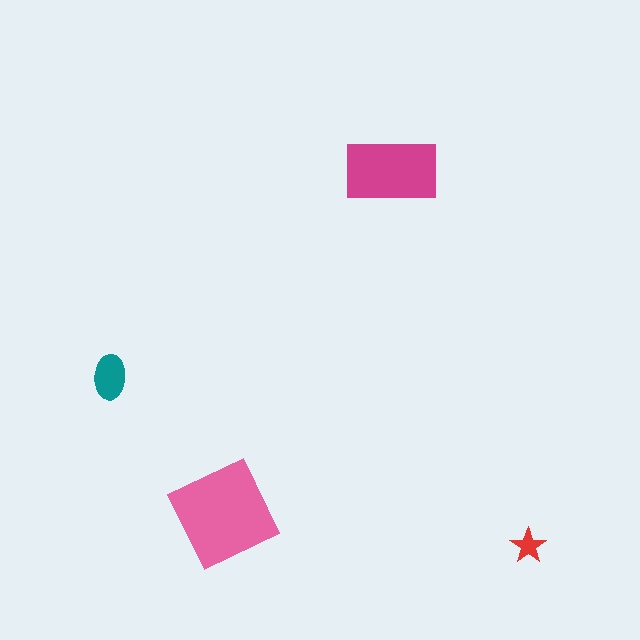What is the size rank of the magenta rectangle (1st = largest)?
2nd.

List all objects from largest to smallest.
The pink square, the magenta rectangle, the teal ellipse, the red star.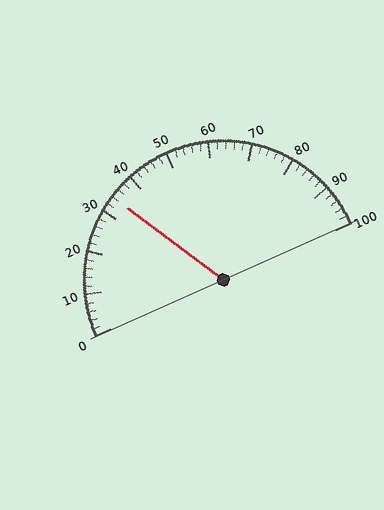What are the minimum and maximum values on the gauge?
The gauge ranges from 0 to 100.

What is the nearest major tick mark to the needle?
The nearest major tick mark is 30.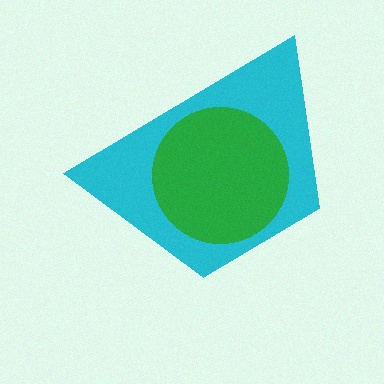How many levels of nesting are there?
2.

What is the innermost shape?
The green circle.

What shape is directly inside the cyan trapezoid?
The green circle.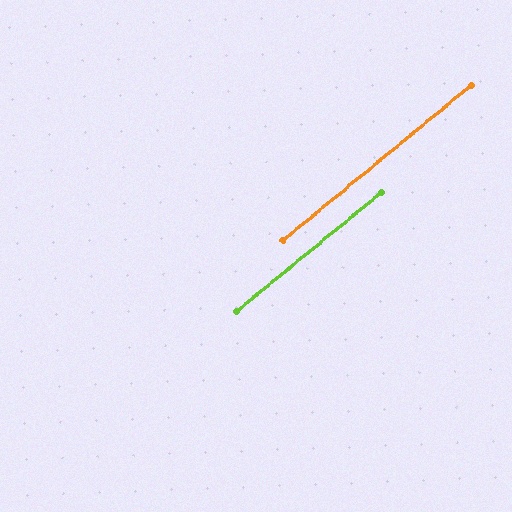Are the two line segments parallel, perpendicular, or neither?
Parallel — their directions differ by only 0.3°.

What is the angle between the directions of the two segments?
Approximately 0 degrees.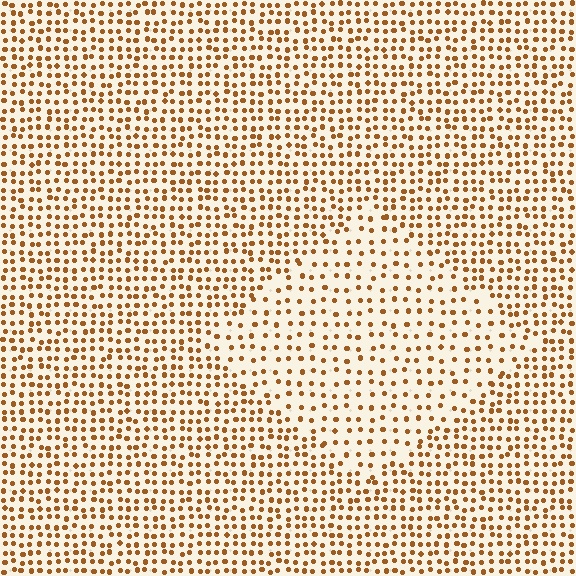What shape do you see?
I see a diamond.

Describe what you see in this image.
The image contains small brown elements arranged at two different densities. A diamond-shaped region is visible where the elements are less densely packed than the surrounding area.